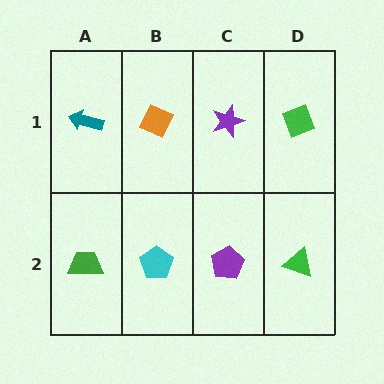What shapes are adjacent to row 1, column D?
A green triangle (row 2, column D), a purple star (row 1, column C).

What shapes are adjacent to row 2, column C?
A purple star (row 1, column C), a cyan pentagon (row 2, column B), a green triangle (row 2, column D).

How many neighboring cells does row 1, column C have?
3.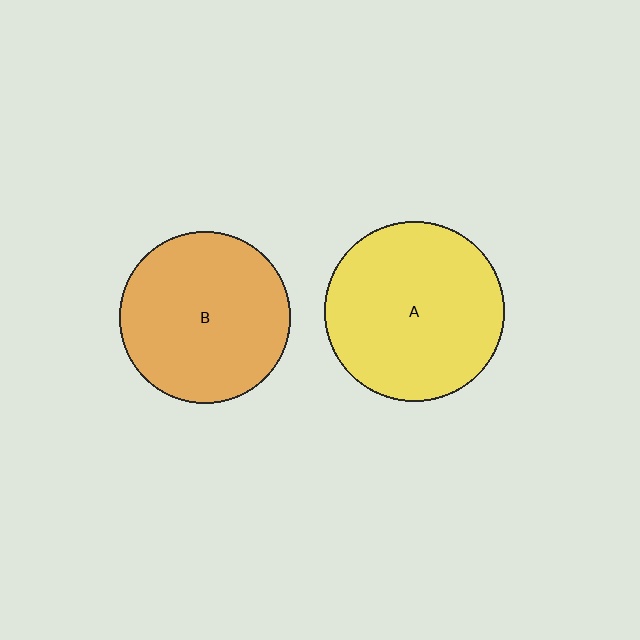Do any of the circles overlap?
No, none of the circles overlap.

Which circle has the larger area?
Circle A (yellow).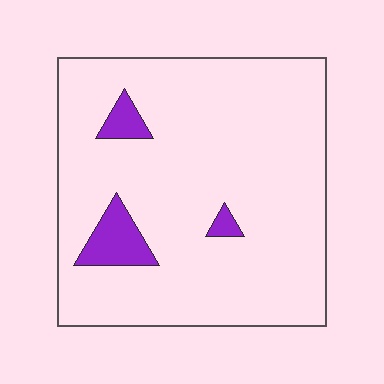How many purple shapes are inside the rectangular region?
3.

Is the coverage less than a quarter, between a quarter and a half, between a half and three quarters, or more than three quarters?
Less than a quarter.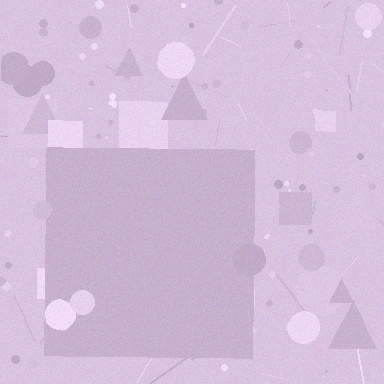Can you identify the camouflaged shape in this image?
The camouflaged shape is a square.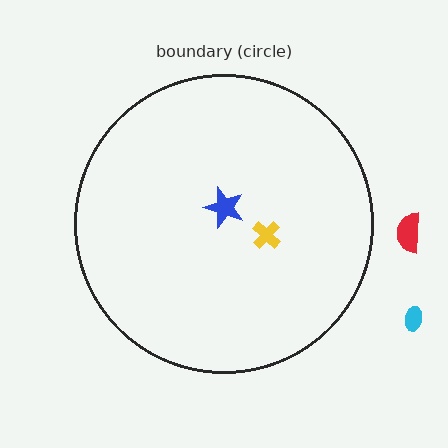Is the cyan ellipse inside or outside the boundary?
Outside.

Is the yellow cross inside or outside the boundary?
Inside.